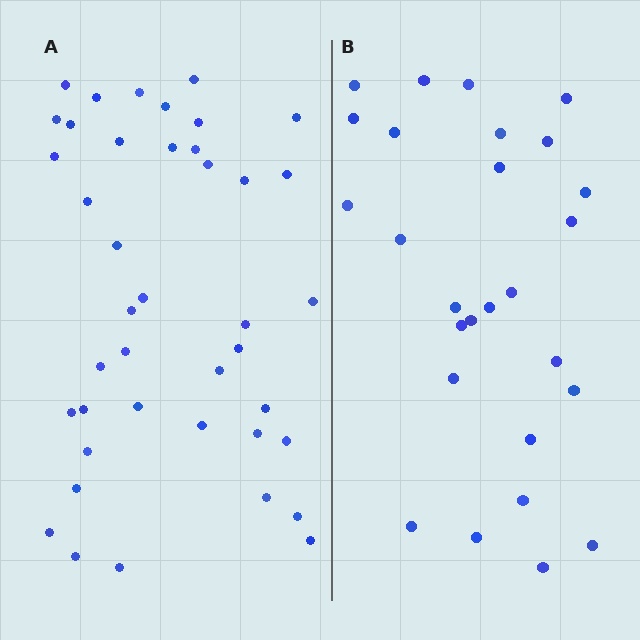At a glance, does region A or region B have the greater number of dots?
Region A (the left region) has more dots.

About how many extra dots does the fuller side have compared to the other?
Region A has approximately 15 more dots than region B.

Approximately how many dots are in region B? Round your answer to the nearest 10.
About 30 dots. (The exact count is 27, which rounds to 30.)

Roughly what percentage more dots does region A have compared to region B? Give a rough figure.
About 50% more.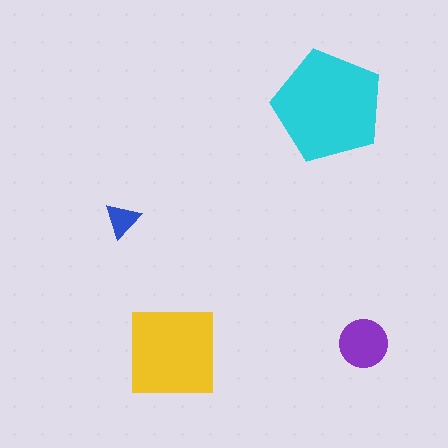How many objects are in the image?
There are 4 objects in the image.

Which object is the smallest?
The blue triangle.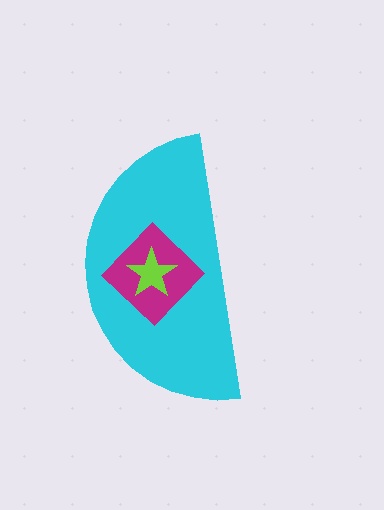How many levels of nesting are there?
3.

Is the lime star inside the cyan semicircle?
Yes.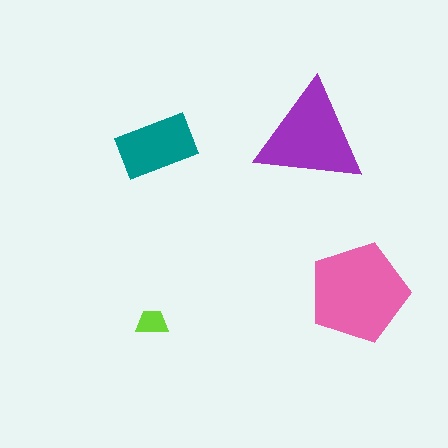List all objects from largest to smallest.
The pink pentagon, the purple triangle, the teal rectangle, the lime trapezoid.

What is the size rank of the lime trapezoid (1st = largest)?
4th.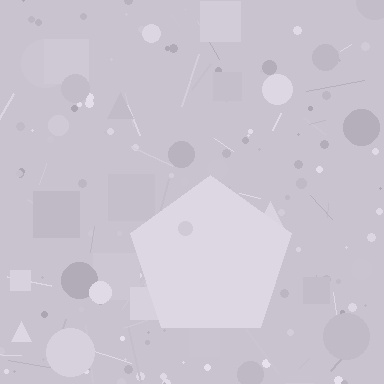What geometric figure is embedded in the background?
A pentagon is embedded in the background.